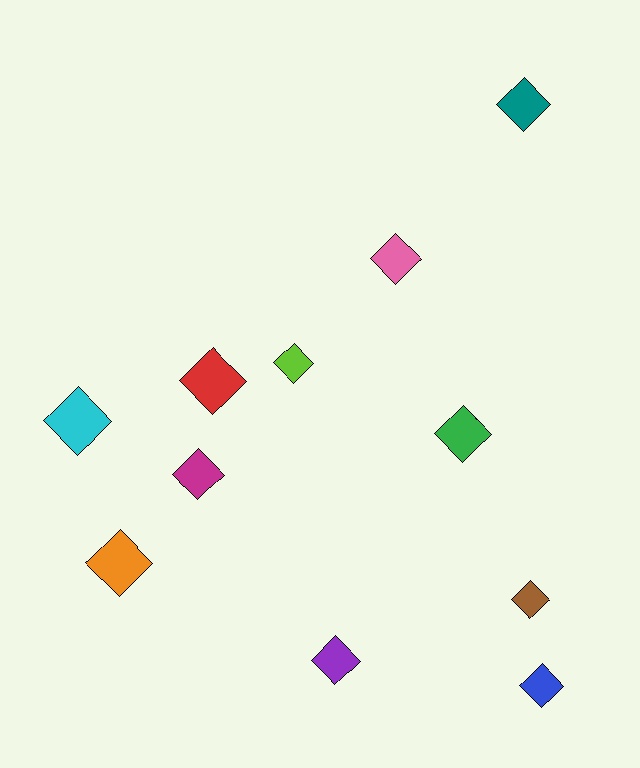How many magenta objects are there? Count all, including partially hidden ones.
There is 1 magenta object.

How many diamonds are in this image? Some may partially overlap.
There are 11 diamonds.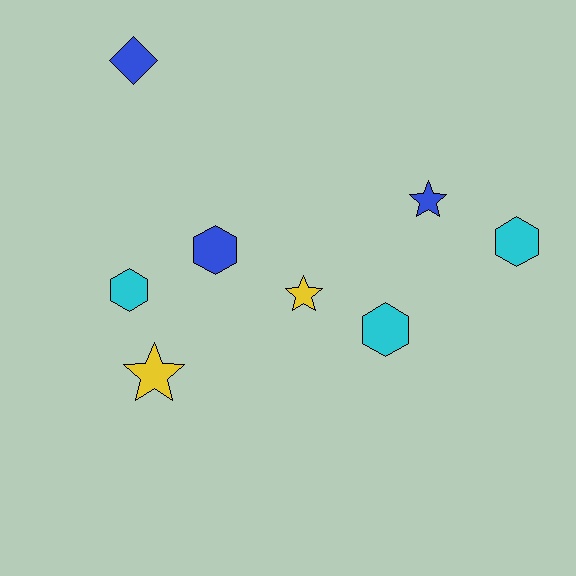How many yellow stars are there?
There are 2 yellow stars.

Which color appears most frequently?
Cyan, with 3 objects.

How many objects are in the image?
There are 8 objects.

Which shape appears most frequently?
Hexagon, with 4 objects.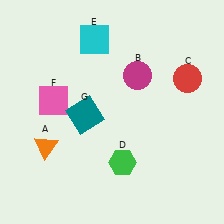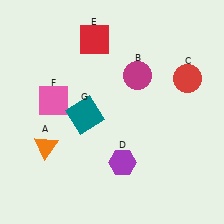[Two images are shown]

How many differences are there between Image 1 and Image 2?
There are 2 differences between the two images.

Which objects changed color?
D changed from green to purple. E changed from cyan to red.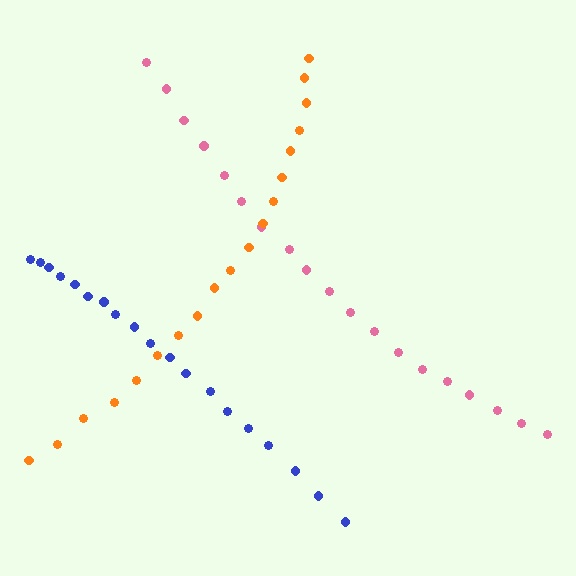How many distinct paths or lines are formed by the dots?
There are 3 distinct paths.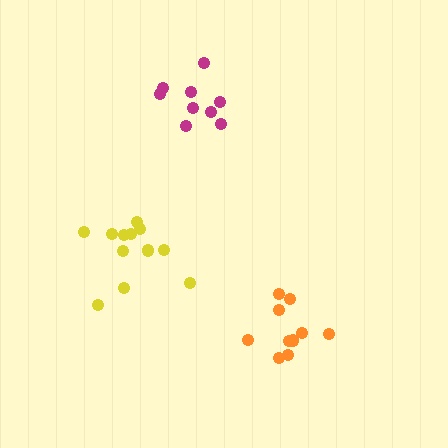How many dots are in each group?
Group 1: 12 dots, Group 2: 10 dots, Group 3: 9 dots (31 total).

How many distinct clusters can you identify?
There are 3 distinct clusters.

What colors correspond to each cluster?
The clusters are colored: yellow, orange, magenta.